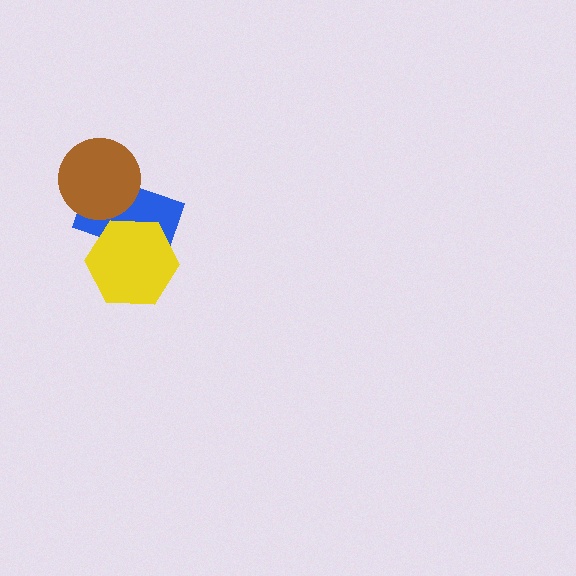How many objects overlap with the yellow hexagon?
1 object overlaps with the yellow hexagon.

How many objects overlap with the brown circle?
1 object overlaps with the brown circle.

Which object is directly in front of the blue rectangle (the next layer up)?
The yellow hexagon is directly in front of the blue rectangle.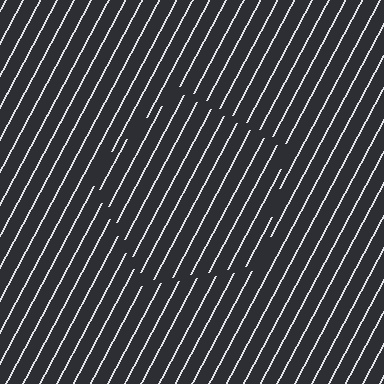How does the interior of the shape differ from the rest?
The interior of the shape contains the same grating, shifted by half a period — the contour is defined by the phase discontinuity where line-ends from the inner and outer gratings abut.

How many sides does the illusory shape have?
5 sides — the line-ends trace a pentagon.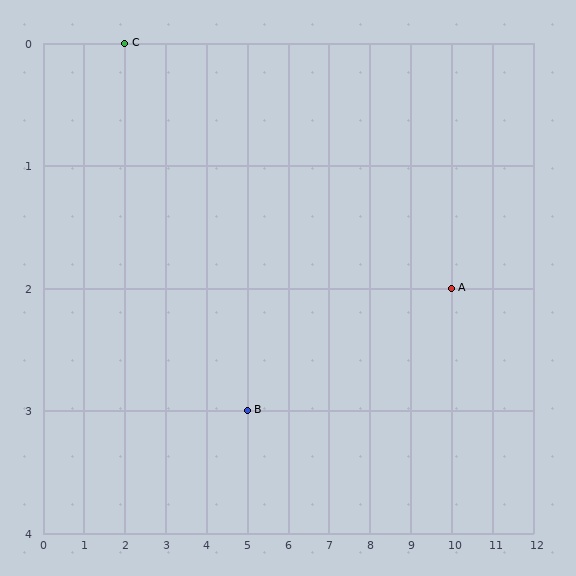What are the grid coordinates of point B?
Point B is at grid coordinates (5, 3).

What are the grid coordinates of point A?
Point A is at grid coordinates (10, 2).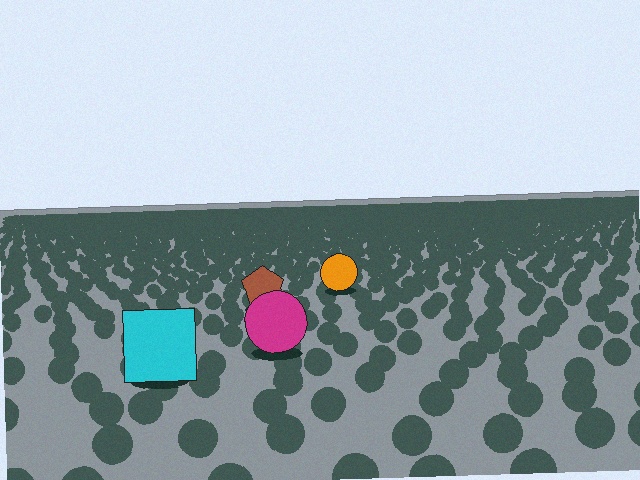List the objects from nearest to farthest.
From nearest to farthest: the cyan square, the magenta circle, the brown pentagon, the orange circle.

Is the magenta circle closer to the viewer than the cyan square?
No. The cyan square is closer — you can tell from the texture gradient: the ground texture is coarser near it.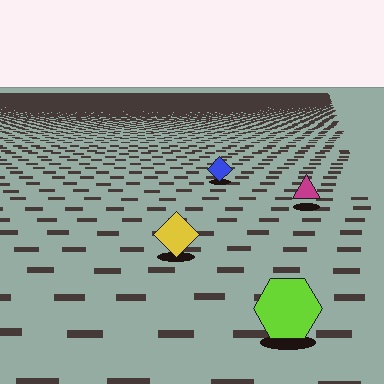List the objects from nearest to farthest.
From nearest to farthest: the lime hexagon, the yellow diamond, the magenta triangle, the blue diamond.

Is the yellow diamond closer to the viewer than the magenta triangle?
Yes. The yellow diamond is closer — you can tell from the texture gradient: the ground texture is coarser near it.